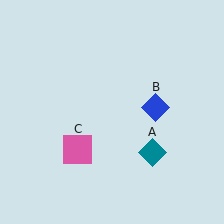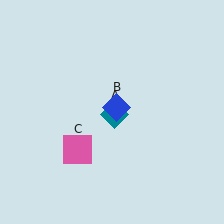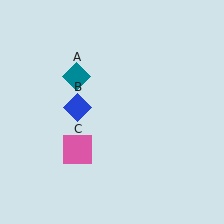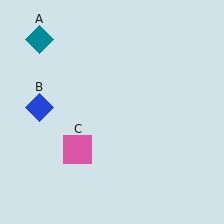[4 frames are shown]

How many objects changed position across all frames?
2 objects changed position: teal diamond (object A), blue diamond (object B).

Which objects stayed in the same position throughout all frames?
Pink square (object C) remained stationary.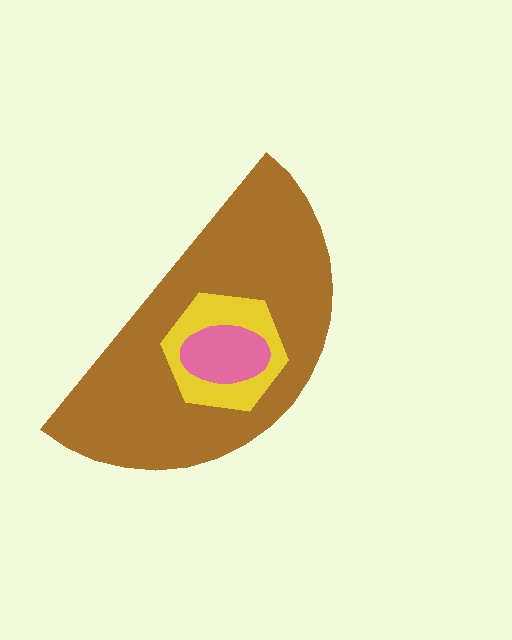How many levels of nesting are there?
3.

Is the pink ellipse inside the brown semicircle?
Yes.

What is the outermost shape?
The brown semicircle.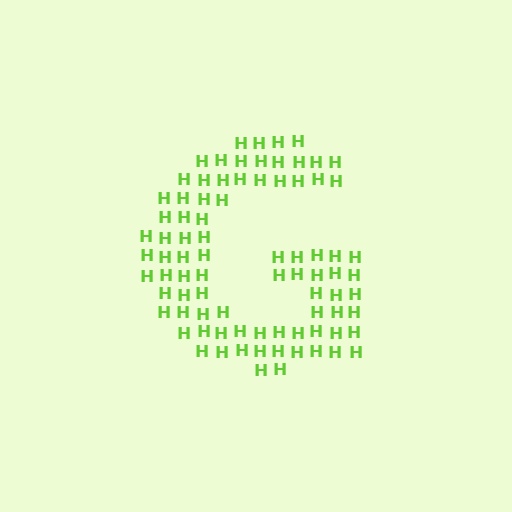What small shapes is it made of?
It is made of small letter H's.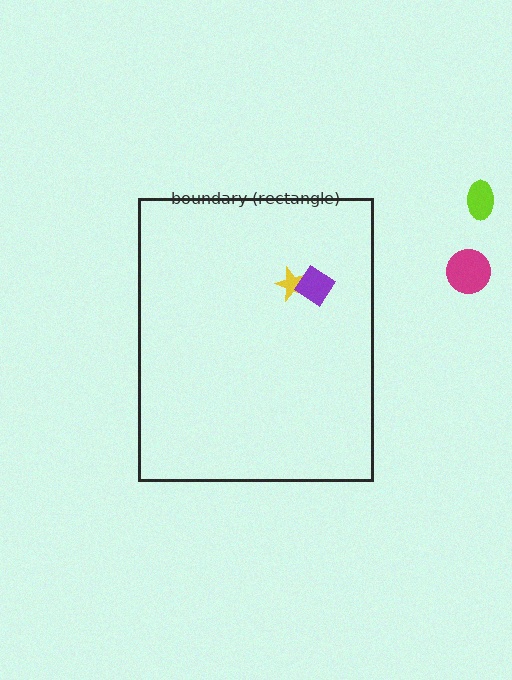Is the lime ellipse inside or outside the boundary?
Outside.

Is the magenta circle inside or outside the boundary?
Outside.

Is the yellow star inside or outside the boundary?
Inside.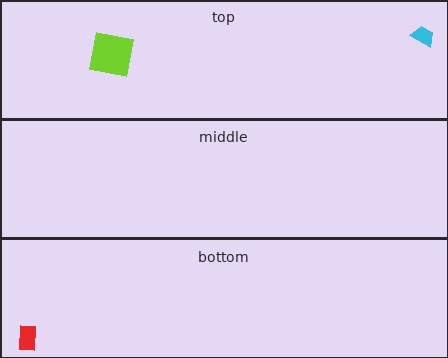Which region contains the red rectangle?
The bottom region.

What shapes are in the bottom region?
The red rectangle.